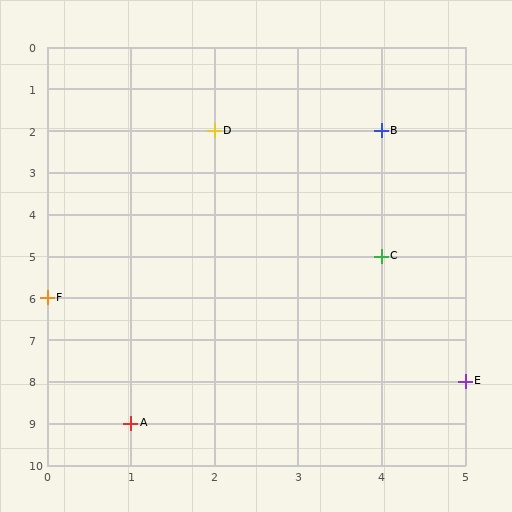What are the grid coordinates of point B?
Point B is at grid coordinates (4, 2).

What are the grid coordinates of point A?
Point A is at grid coordinates (1, 9).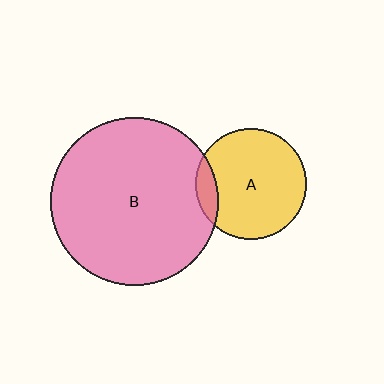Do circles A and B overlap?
Yes.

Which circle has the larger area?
Circle B (pink).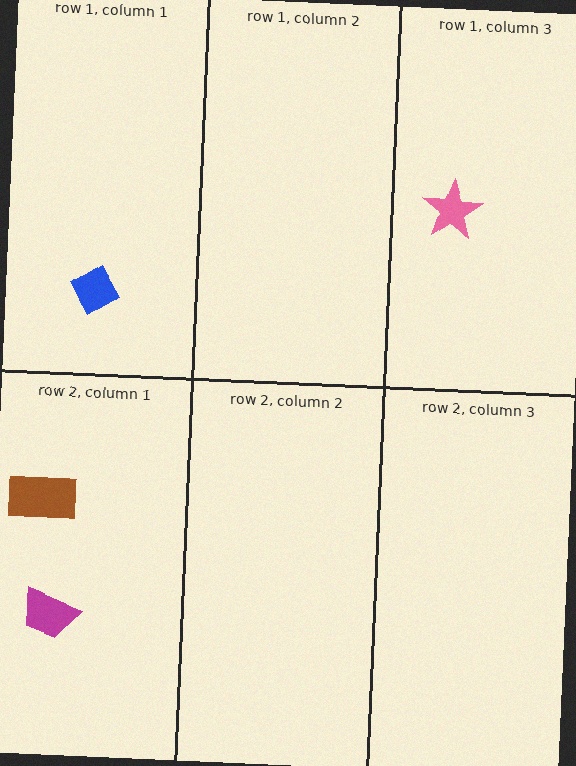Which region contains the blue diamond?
The row 1, column 1 region.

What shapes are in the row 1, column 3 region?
The pink star.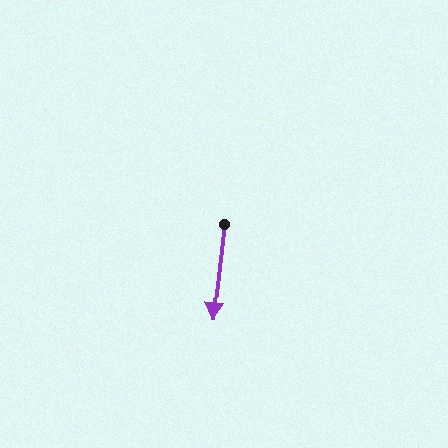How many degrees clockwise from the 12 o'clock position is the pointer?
Approximately 186 degrees.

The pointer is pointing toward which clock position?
Roughly 6 o'clock.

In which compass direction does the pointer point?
South.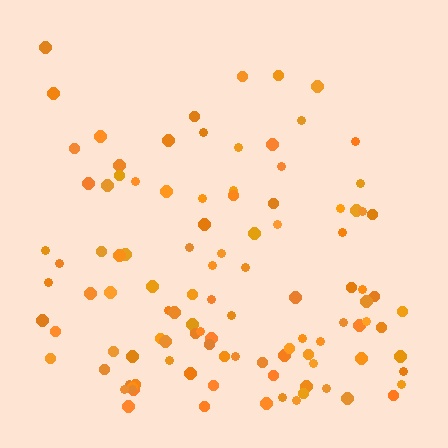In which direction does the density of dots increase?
From top to bottom, with the bottom side densest.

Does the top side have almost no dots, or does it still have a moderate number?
Still a moderate number, just noticeably fewer than the bottom.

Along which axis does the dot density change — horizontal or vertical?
Vertical.